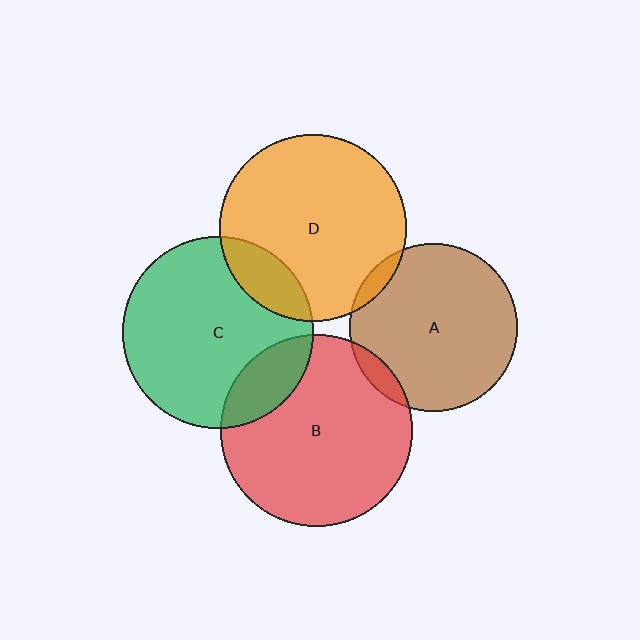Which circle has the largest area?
Circle B (red).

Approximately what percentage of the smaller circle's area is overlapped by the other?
Approximately 15%.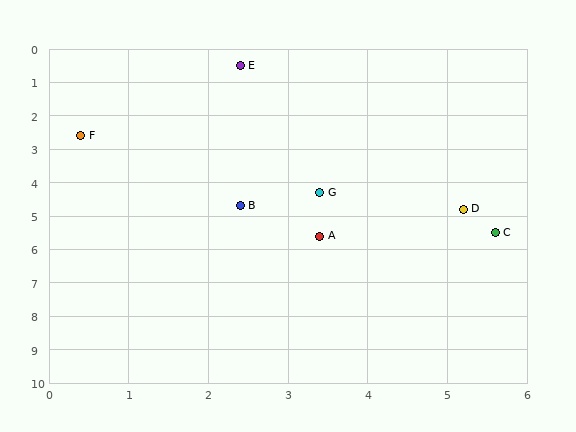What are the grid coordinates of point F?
Point F is at approximately (0.4, 2.6).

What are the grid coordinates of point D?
Point D is at approximately (5.2, 4.8).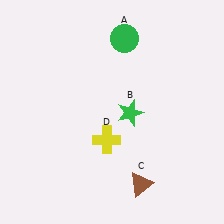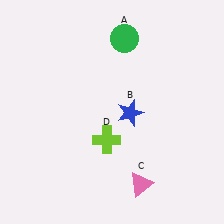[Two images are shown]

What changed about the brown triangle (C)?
In Image 1, C is brown. In Image 2, it changed to pink.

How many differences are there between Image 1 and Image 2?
There are 3 differences between the two images.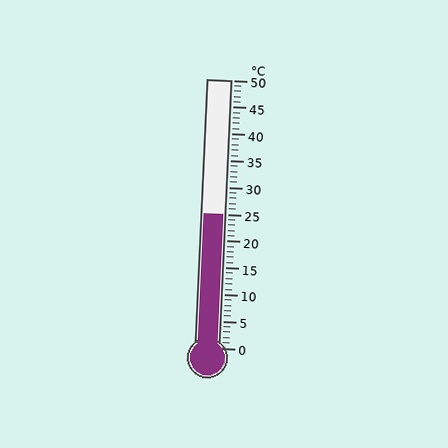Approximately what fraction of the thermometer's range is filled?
The thermometer is filled to approximately 50% of its range.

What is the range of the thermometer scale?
The thermometer scale ranges from 0°C to 50°C.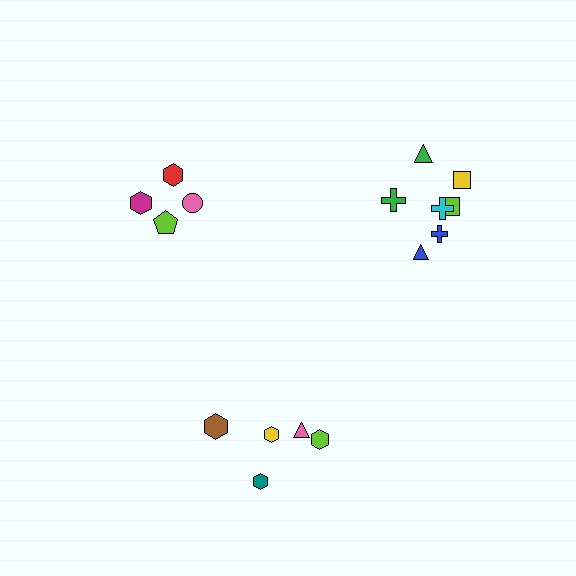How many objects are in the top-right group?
There are 7 objects.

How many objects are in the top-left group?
There are 4 objects.